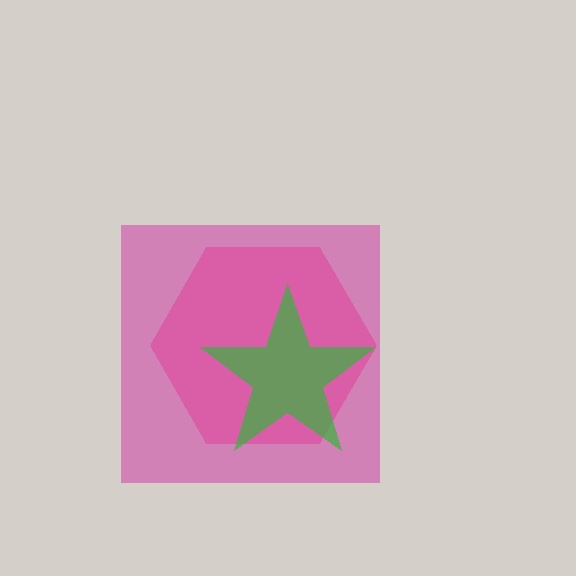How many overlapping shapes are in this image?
There are 3 overlapping shapes in the image.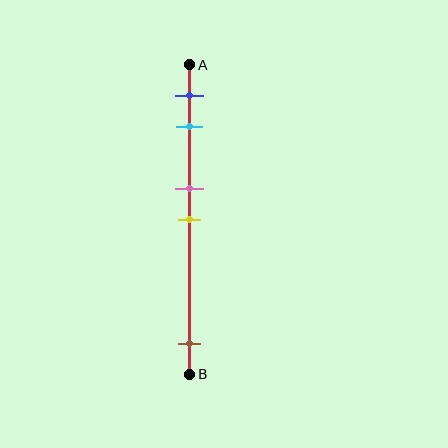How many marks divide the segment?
There are 5 marks dividing the segment.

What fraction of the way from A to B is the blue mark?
The blue mark is approximately 10% (0.1) of the way from A to B.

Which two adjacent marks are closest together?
The pink and yellow marks are the closest adjacent pair.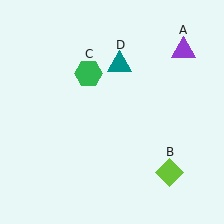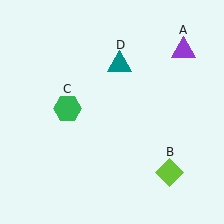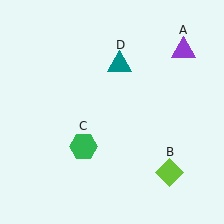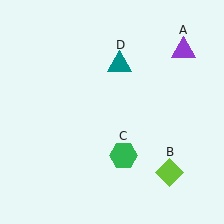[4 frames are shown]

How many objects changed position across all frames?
1 object changed position: green hexagon (object C).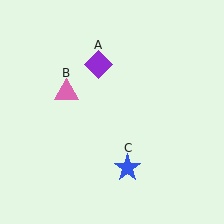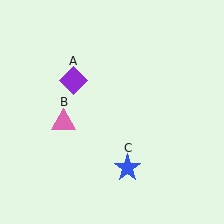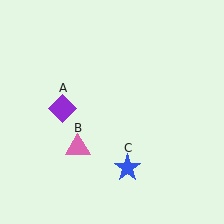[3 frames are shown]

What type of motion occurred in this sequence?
The purple diamond (object A), pink triangle (object B) rotated counterclockwise around the center of the scene.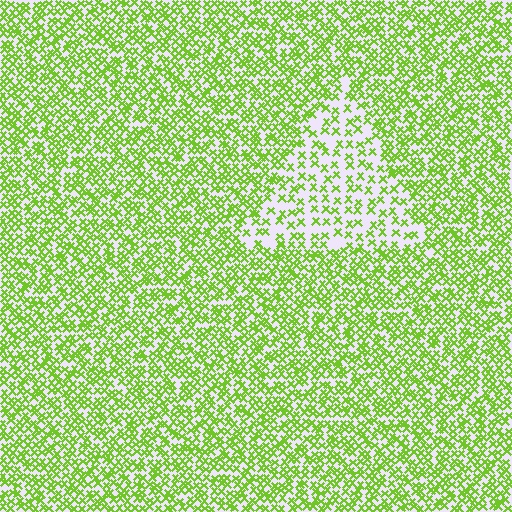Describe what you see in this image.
The image contains small lime elements arranged at two different densities. A triangle-shaped region is visible where the elements are less densely packed than the surrounding area.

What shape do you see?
I see a triangle.